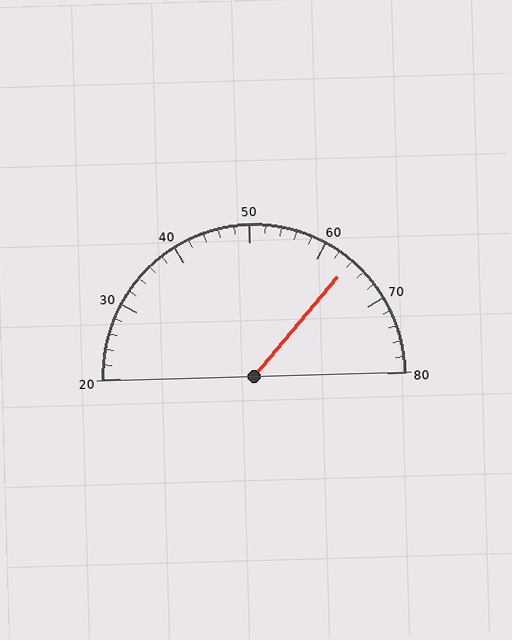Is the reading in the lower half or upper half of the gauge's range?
The reading is in the upper half of the range (20 to 80).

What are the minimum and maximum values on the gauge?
The gauge ranges from 20 to 80.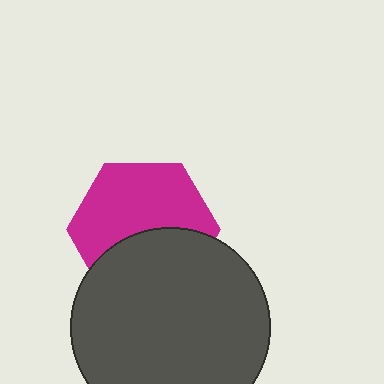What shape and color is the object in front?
The object in front is a dark gray circle.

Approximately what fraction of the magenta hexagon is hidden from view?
Roughly 42% of the magenta hexagon is hidden behind the dark gray circle.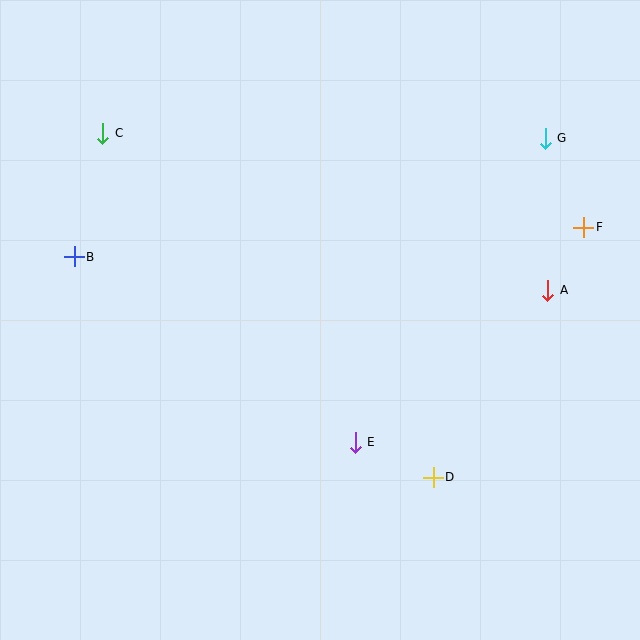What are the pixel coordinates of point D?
Point D is at (433, 477).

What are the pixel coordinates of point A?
Point A is at (548, 290).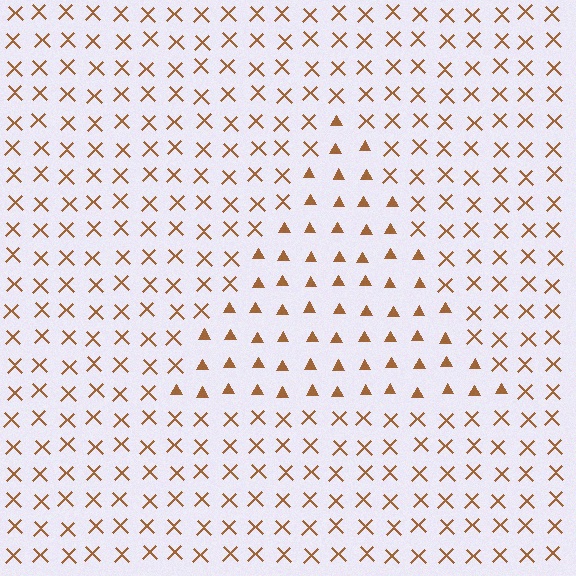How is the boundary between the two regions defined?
The boundary is defined by a change in element shape: triangles inside vs. X marks outside. All elements share the same color and spacing.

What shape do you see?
I see a triangle.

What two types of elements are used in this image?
The image uses triangles inside the triangle region and X marks outside it.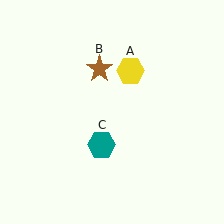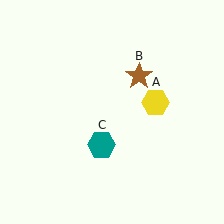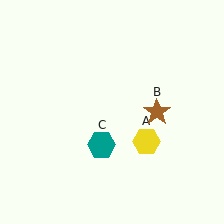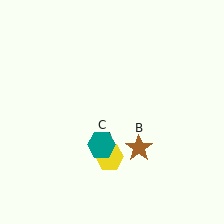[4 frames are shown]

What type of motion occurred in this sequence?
The yellow hexagon (object A), brown star (object B) rotated clockwise around the center of the scene.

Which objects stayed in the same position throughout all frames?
Teal hexagon (object C) remained stationary.